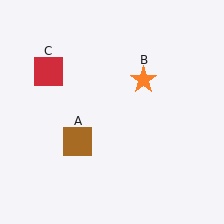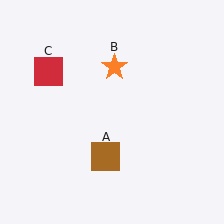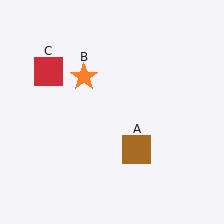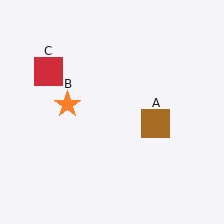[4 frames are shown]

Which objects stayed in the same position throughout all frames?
Red square (object C) remained stationary.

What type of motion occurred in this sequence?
The brown square (object A), orange star (object B) rotated counterclockwise around the center of the scene.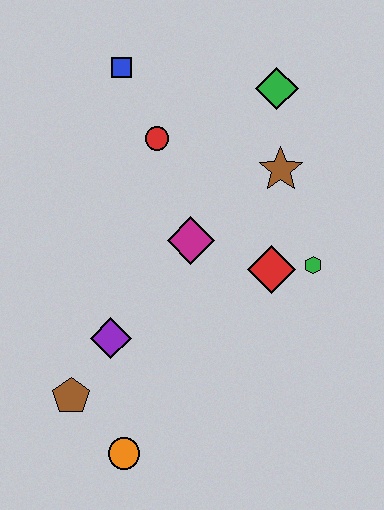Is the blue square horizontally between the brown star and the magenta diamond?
No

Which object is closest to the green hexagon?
The red diamond is closest to the green hexagon.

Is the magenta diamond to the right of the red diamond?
No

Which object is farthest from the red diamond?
The blue square is farthest from the red diamond.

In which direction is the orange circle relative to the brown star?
The orange circle is below the brown star.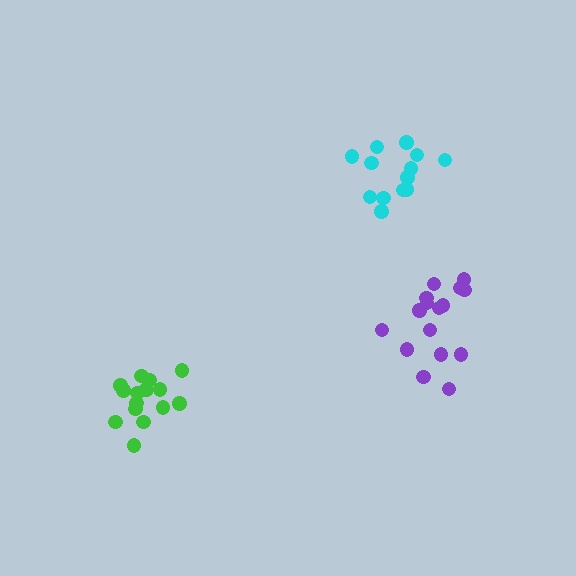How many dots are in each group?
Group 1: 15 dots, Group 2: 16 dots, Group 3: 13 dots (44 total).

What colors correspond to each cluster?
The clusters are colored: green, purple, cyan.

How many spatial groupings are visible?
There are 3 spatial groupings.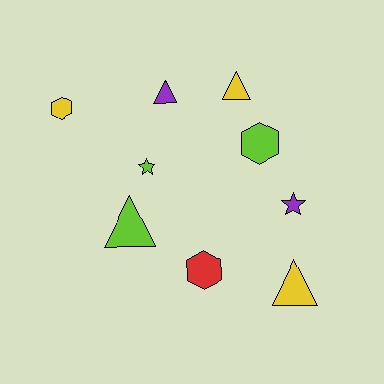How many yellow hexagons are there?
There is 1 yellow hexagon.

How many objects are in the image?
There are 9 objects.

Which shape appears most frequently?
Triangle, with 4 objects.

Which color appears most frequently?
Lime, with 3 objects.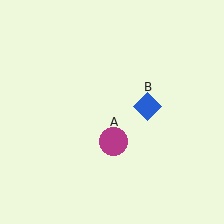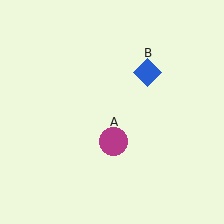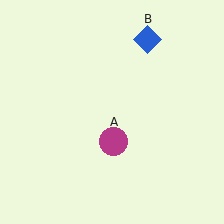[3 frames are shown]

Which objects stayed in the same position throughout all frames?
Magenta circle (object A) remained stationary.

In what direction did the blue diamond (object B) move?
The blue diamond (object B) moved up.